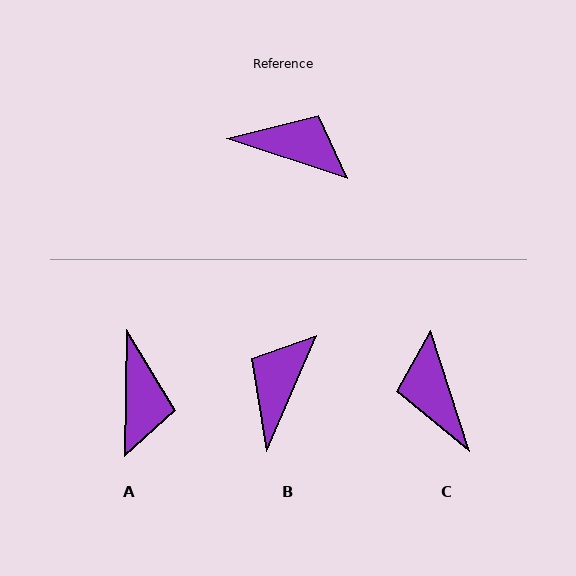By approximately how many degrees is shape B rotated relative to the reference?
Approximately 84 degrees counter-clockwise.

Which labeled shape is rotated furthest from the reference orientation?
C, about 126 degrees away.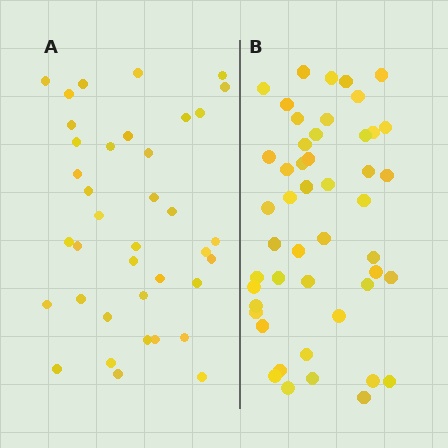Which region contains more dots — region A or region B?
Region B (the right region) has more dots.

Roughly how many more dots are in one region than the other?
Region B has roughly 10 or so more dots than region A.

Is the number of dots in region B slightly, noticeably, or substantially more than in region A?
Region B has noticeably more, but not dramatically so. The ratio is roughly 1.3 to 1.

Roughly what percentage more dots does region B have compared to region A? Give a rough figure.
About 25% more.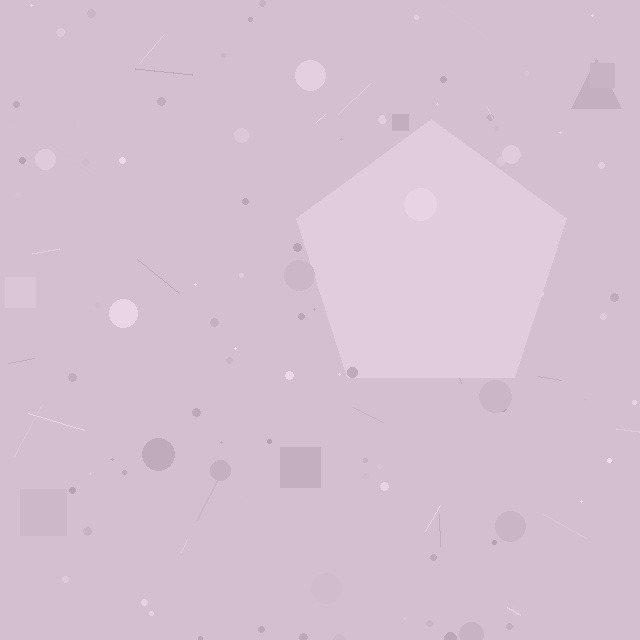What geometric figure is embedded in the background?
A pentagon is embedded in the background.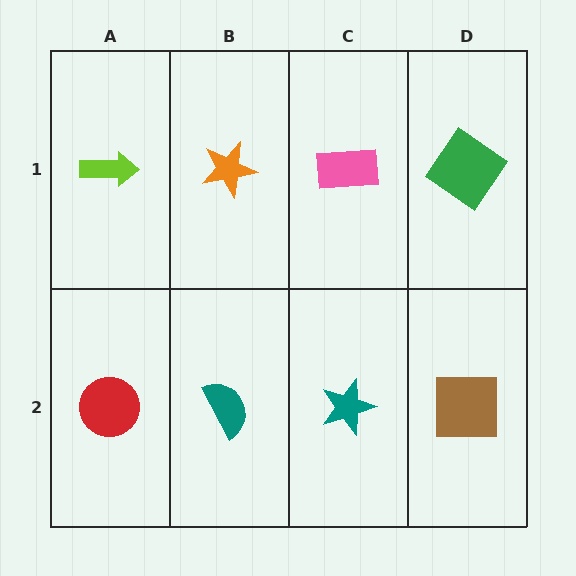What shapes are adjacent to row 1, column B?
A teal semicircle (row 2, column B), a lime arrow (row 1, column A), a pink rectangle (row 1, column C).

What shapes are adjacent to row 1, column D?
A brown square (row 2, column D), a pink rectangle (row 1, column C).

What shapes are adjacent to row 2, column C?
A pink rectangle (row 1, column C), a teal semicircle (row 2, column B), a brown square (row 2, column D).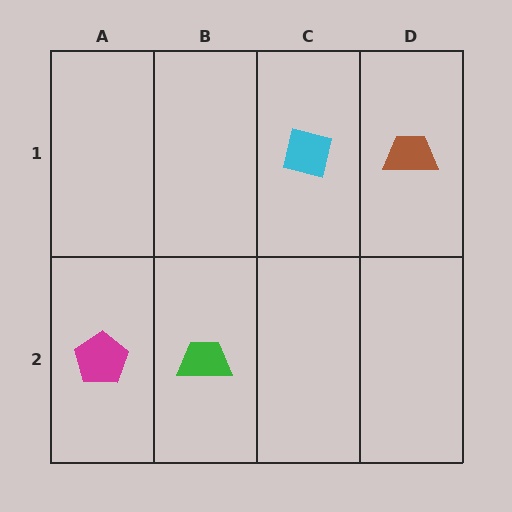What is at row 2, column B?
A green trapezoid.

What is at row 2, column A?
A magenta pentagon.